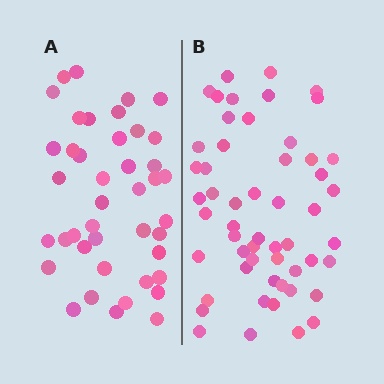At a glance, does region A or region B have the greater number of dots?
Region B (the right region) has more dots.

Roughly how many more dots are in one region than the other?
Region B has roughly 12 or so more dots than region A.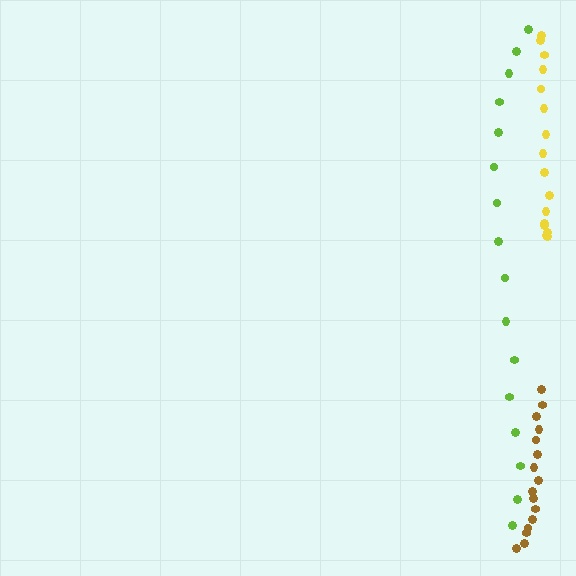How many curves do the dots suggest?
There are 3 distinct paths.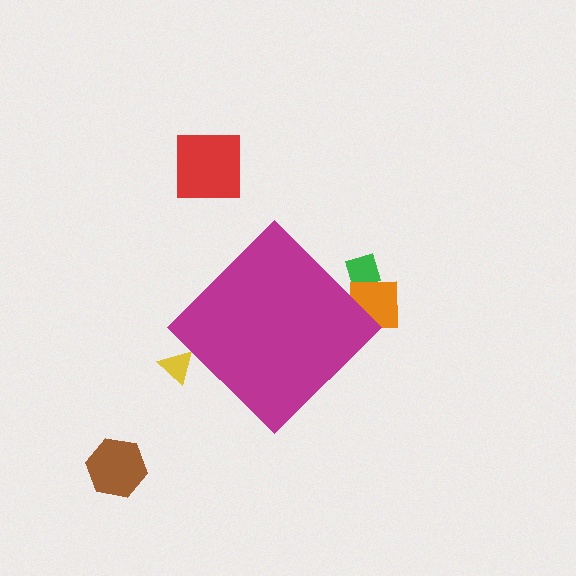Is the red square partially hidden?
No, the red square is fully visible.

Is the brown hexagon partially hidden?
No, the brown hexagon is fully visible.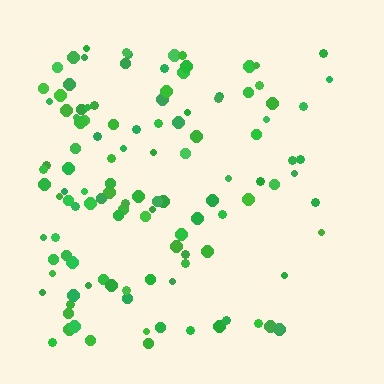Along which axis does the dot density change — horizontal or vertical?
Horizontal.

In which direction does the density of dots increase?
From right to left, with the left side densest.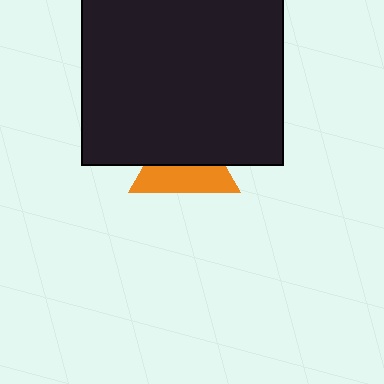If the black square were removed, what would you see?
You would see the complete orange triangle.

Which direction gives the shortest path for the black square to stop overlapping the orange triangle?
Moving up gives the shortest separation.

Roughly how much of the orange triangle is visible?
About half of it is visible (roughly 49%).